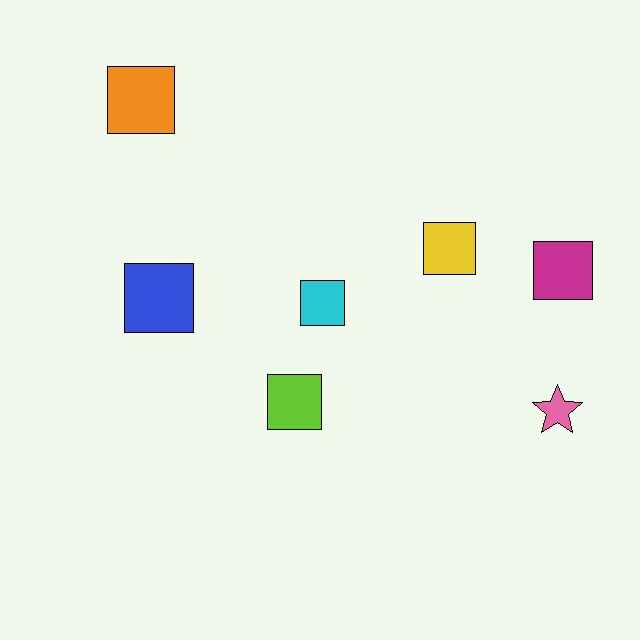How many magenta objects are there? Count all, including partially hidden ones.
There is 1 magenta object.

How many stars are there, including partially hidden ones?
There is 1 star.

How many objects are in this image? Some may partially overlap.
There are 7 objects.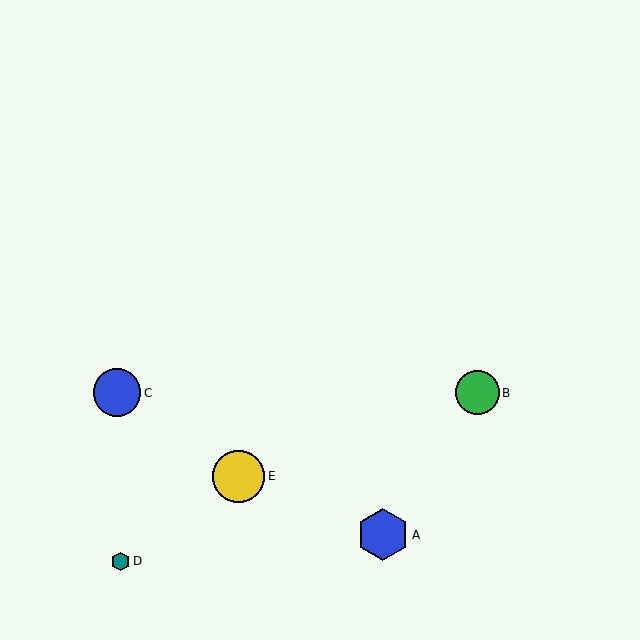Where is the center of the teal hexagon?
The center of the teal hexagon is at (120, 561).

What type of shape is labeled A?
Shape A is a blue hexagon.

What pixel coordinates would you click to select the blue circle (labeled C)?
Click at (117, 393) to select the blue circle C.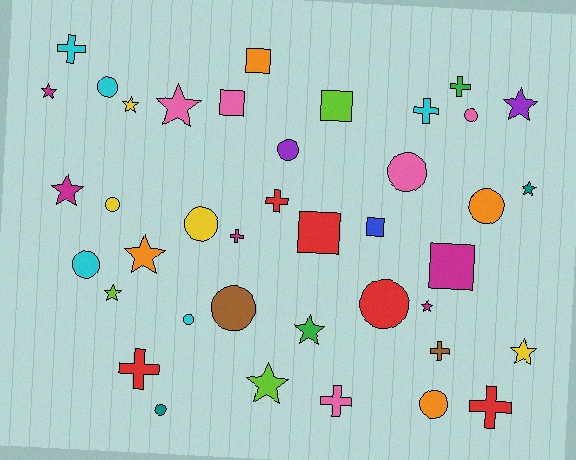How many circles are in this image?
There are 13 circles.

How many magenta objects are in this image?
There are 5 magenta objects.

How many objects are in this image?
There are 40 objects.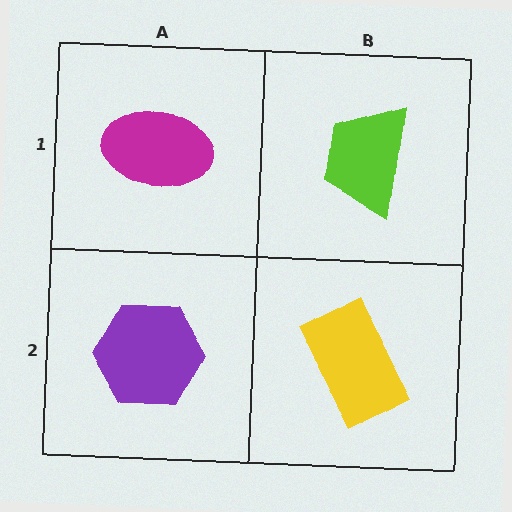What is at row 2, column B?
A yellow rectangle.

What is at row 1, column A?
A magenta ellipse.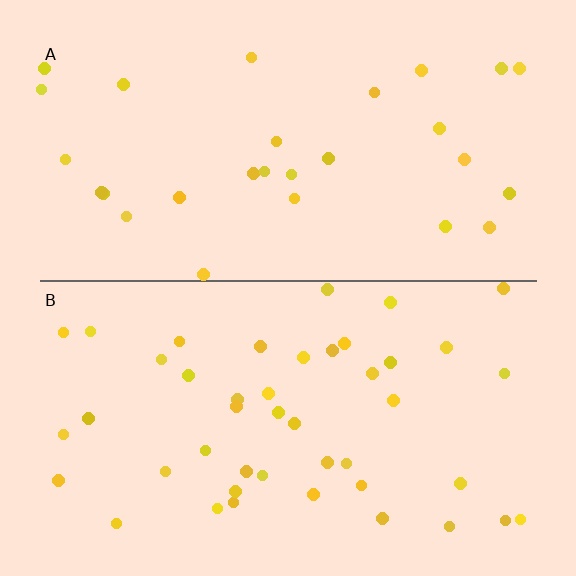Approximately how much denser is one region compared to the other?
Approximately 1.6× — region B over region A.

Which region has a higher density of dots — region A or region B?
B (the bottom).